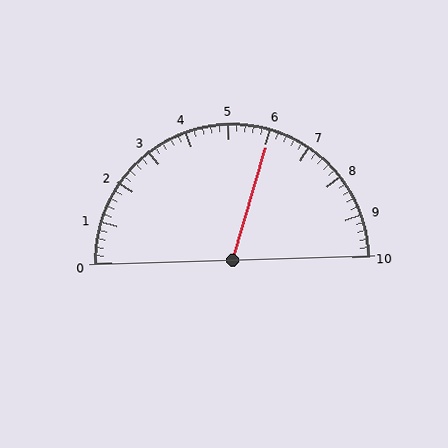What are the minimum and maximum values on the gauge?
The gauge ranges from 0 to 10.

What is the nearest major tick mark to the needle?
The nearest major tick mark is 6.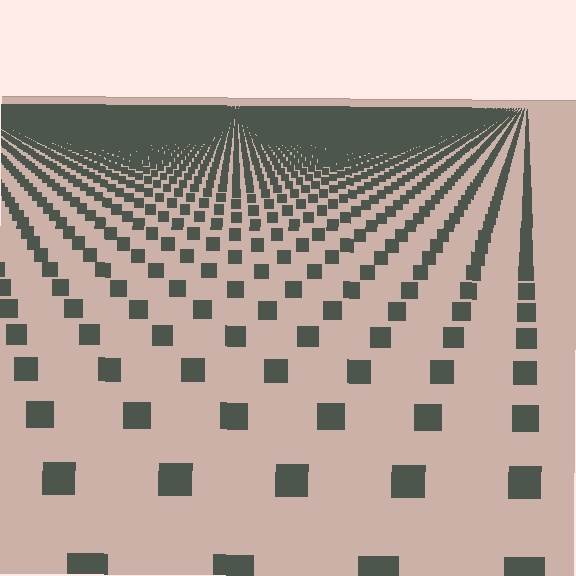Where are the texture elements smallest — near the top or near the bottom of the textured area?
Near the top.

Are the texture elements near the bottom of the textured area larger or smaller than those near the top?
Larger. Near the bottom, elements are closer to the viewer and appear at a bigger on-screen size.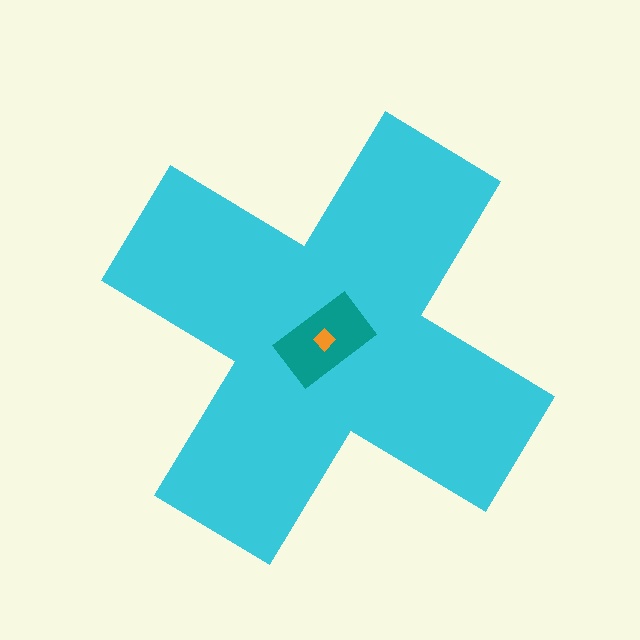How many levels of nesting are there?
3.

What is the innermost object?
The orange diamond.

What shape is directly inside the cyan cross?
The teal rectangle.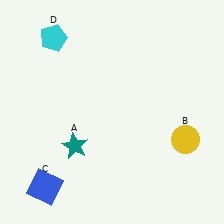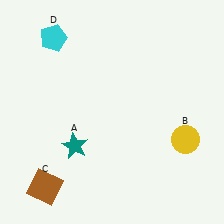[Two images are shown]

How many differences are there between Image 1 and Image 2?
There is 1 difference between the two images.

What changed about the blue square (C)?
In Image 1, C is blue. In Image 2, it changed to brown.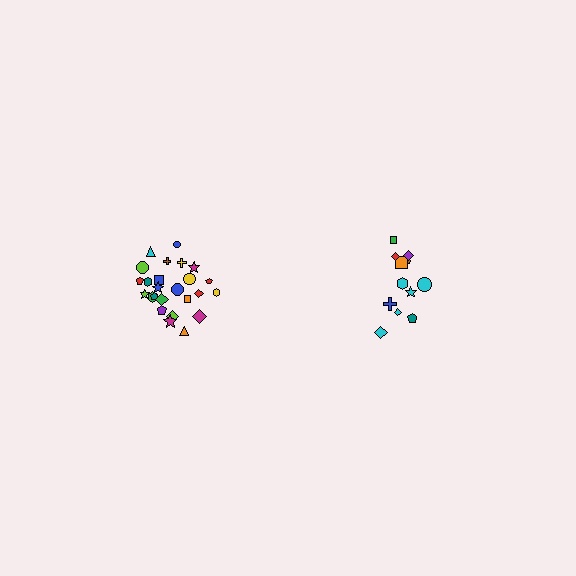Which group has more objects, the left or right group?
The left group.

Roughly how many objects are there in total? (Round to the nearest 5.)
Roughly 35 objects in total.